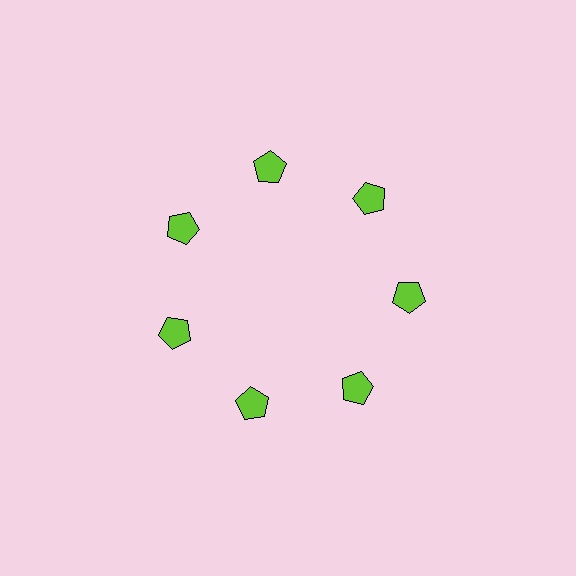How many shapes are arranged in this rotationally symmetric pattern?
There are 7 shapes, arranged in 7 groups of 1.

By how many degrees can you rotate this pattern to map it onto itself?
The pattern maps onto itself every 51 degrees of rotation.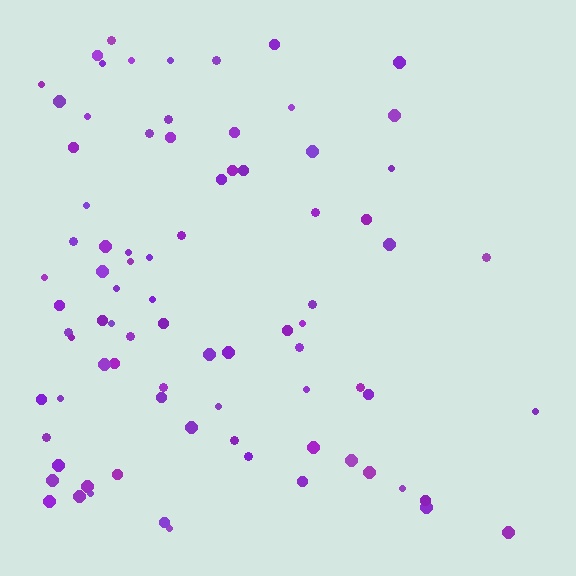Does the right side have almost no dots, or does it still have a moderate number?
Still a moderate number, just noticeably fewer than the left.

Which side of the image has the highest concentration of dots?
The left.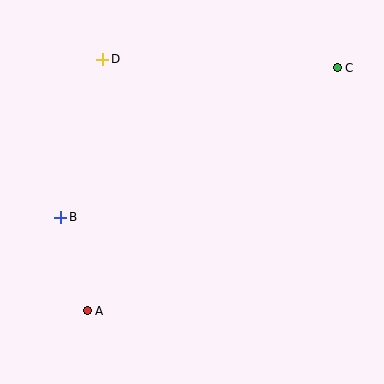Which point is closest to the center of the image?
Point B at (61, 217) is closest to the center.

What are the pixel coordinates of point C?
Point C is at (337, 68).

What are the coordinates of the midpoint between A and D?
The midpoint between A and D is at (95, 185).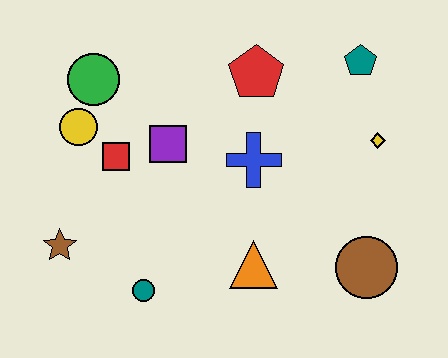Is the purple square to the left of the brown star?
No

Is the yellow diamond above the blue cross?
Yes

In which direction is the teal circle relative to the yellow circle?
The teal circle is below the yellow circle.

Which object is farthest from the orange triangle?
The green circle is farthest from the orange triangle.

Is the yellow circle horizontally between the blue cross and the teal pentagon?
No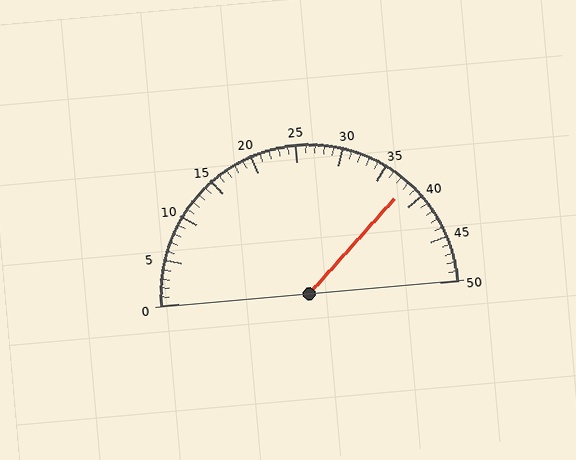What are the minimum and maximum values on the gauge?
The gauge ranges from 0 to 50.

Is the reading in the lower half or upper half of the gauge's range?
The reading is in the upper half of the range (0 to 50).